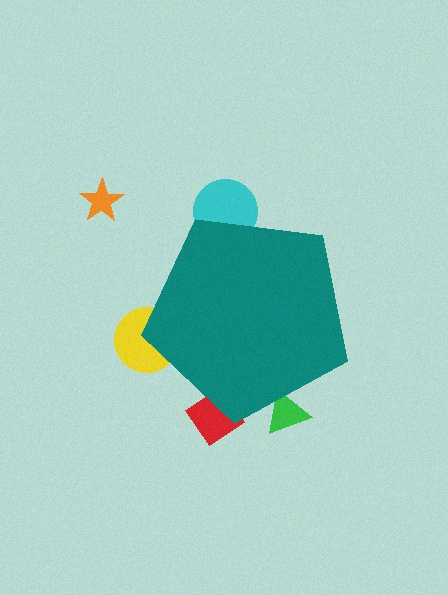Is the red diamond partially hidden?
Yes, the red diamond is partially hidden behind the teal pentagon.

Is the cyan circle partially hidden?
Yes, the cyan circle is partially hidden behind the teal pentagon.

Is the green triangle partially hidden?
Yes, the green triangle is partially hidden behind the teal pentagon.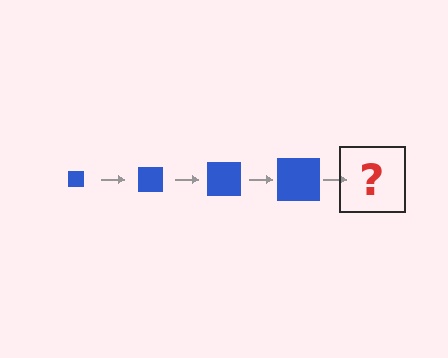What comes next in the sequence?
The next element should be a blue square, larger than the previous one.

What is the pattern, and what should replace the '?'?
The pattern is that the square gets progressively larger each step. The '?' should be a blue square, larger than the previous one.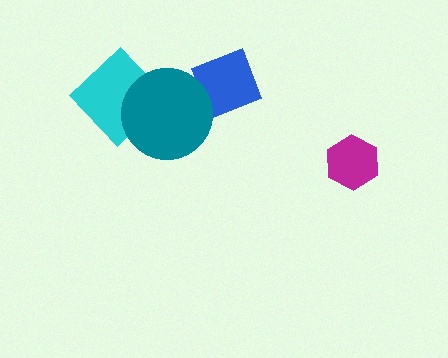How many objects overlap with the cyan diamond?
1 object overlaps with the cyan diamond.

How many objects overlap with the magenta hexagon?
0 objects overlap with the magenta hexagon.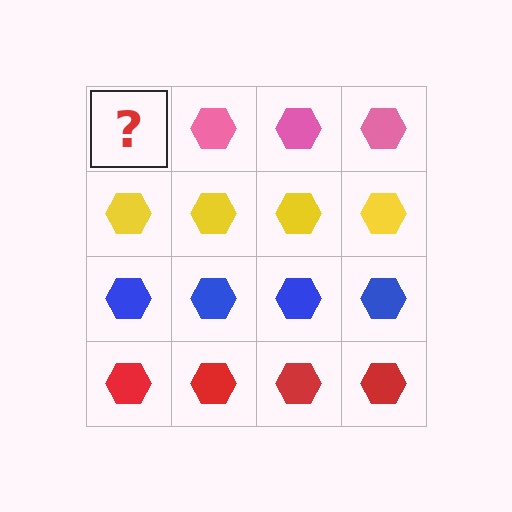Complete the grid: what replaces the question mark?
The question mark should be replaced with a pink hexagon.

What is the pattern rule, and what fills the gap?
The rule is that each row has a consistent color. The gap should be filled with a pink hexagon.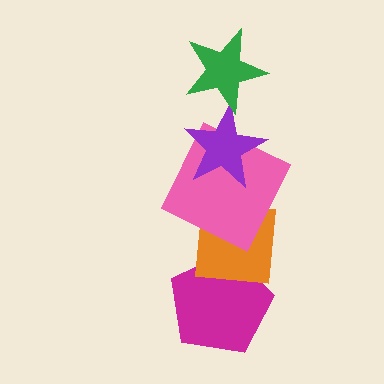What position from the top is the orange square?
The orange square is 4th from the top.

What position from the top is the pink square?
The pink square is 3rd from the top.